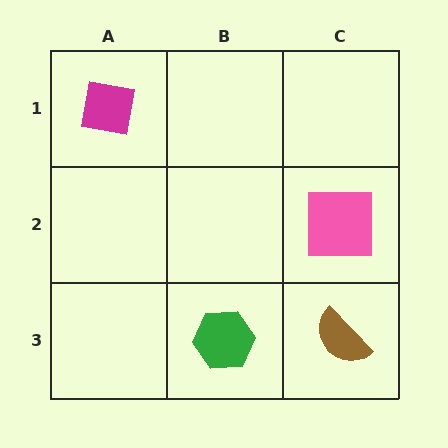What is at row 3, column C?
A brown semicircle.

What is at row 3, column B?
A green hexagon.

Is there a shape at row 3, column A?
No, that cell is empty.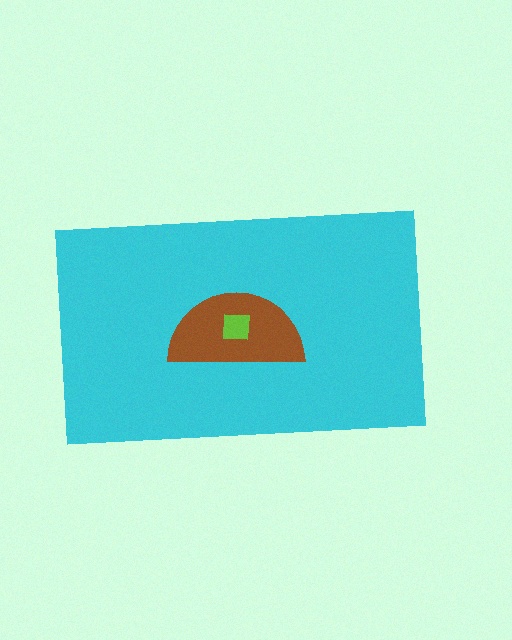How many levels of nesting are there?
3.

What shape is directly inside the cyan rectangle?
The brown semicircle.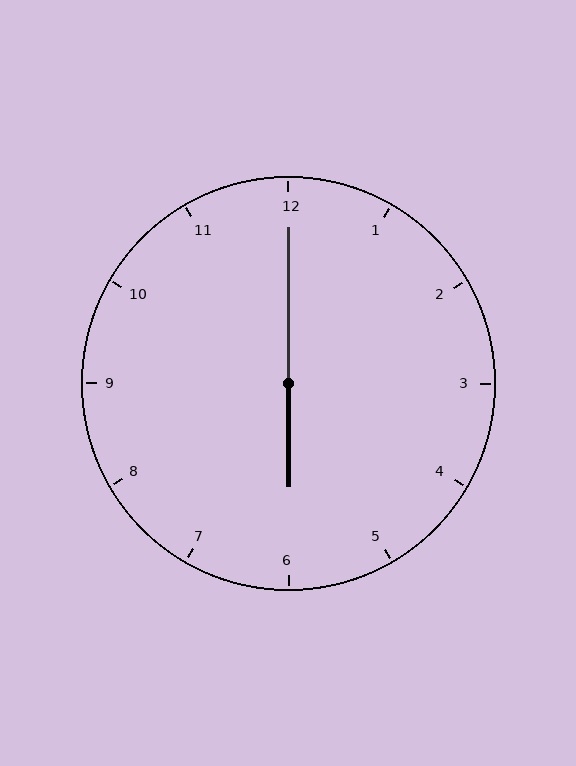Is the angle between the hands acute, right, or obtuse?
It is obtuse.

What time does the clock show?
6:00.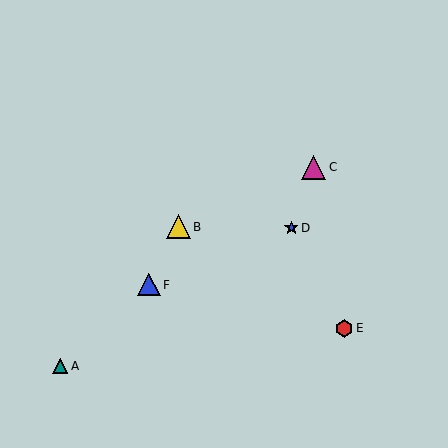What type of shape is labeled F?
Shape F is a blue triangle.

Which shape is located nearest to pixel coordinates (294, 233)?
The blue star (labeled D) at (291, 228) is nearest to that location.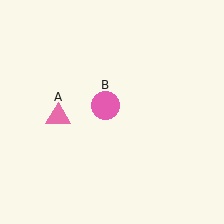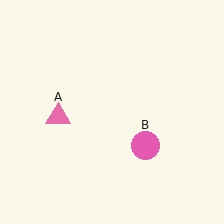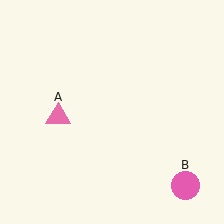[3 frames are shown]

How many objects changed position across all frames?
1 object changed position: pink circle (object B).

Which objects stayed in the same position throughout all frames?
Pink triangle (object A) remained stationary.